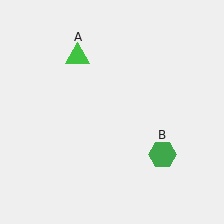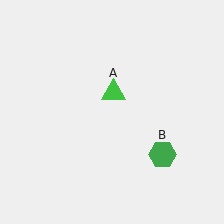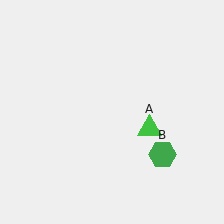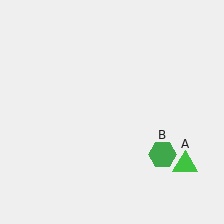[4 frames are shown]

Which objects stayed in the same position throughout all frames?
Green hexagon (object B) remained stationary.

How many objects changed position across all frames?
1 object changed position: green triangle (object A).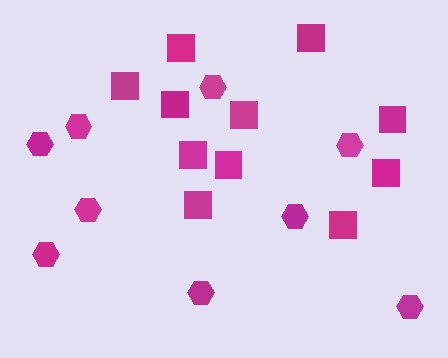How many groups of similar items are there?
There are 2 groups: one group of hexagons (9) and one group of squares (11).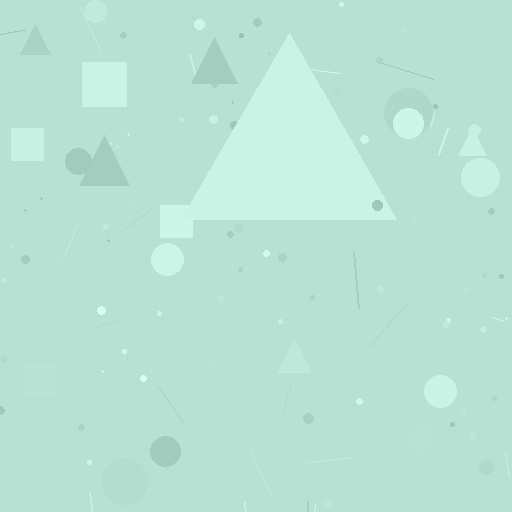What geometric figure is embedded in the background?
A triangle is embedded in the background.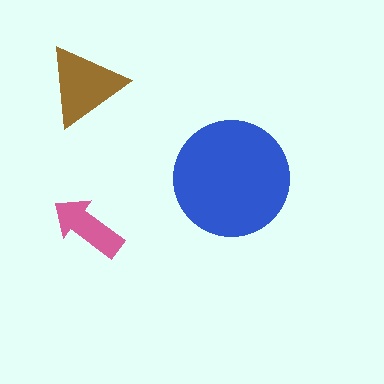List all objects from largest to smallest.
The blue circle, the brown triangle, the pink arrow.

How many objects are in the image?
There are 3 objects in the image.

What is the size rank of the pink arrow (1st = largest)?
3rd.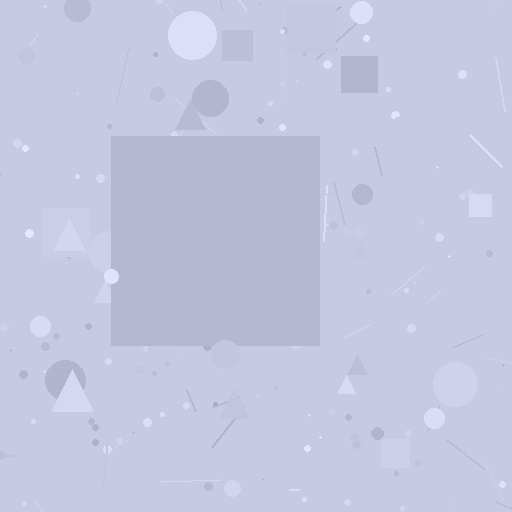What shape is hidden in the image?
A square is hidden in the image.